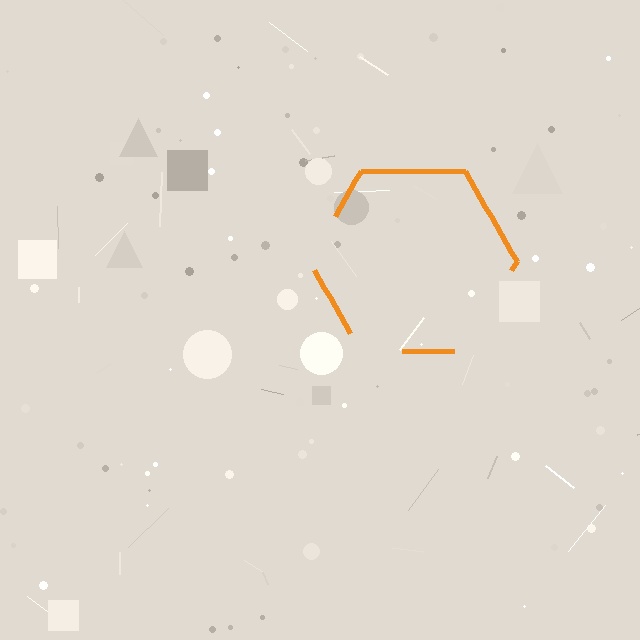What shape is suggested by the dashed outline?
The dashed outline suggests a hexagon.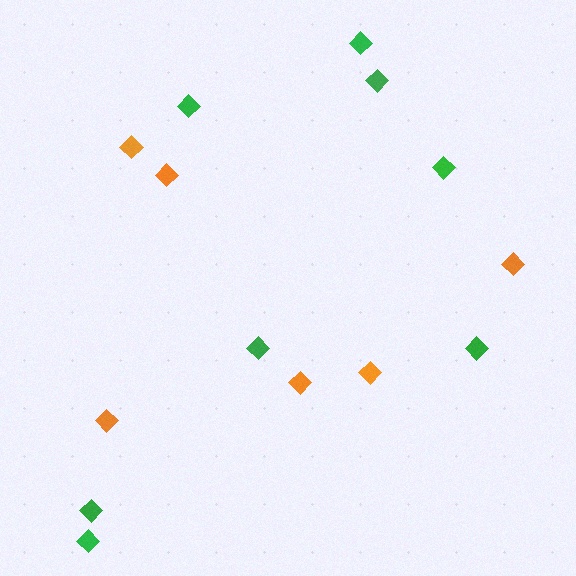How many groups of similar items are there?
There are 2 groups: one group of green diamonds (8) and one group of orange diamonds (6).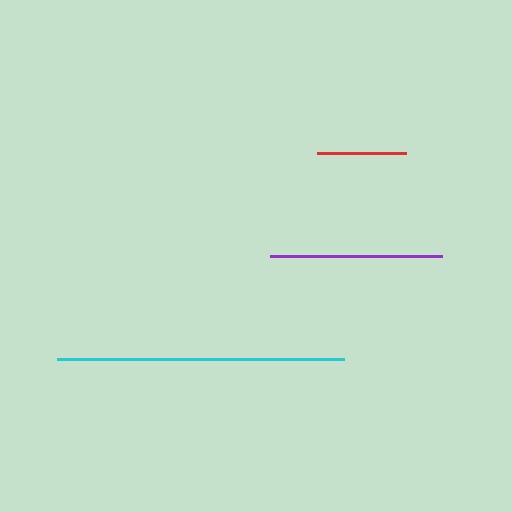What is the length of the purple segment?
The purple segment is approximately 172 pixels long.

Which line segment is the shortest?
The red line is the shortest at approximately 90 pixels.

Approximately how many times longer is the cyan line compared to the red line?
The cyan line is approximately 3.2 times the length of the red line.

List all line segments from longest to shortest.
From longest to shortest: cyan, purple, red.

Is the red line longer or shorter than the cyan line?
The cyan line is longer than the red line.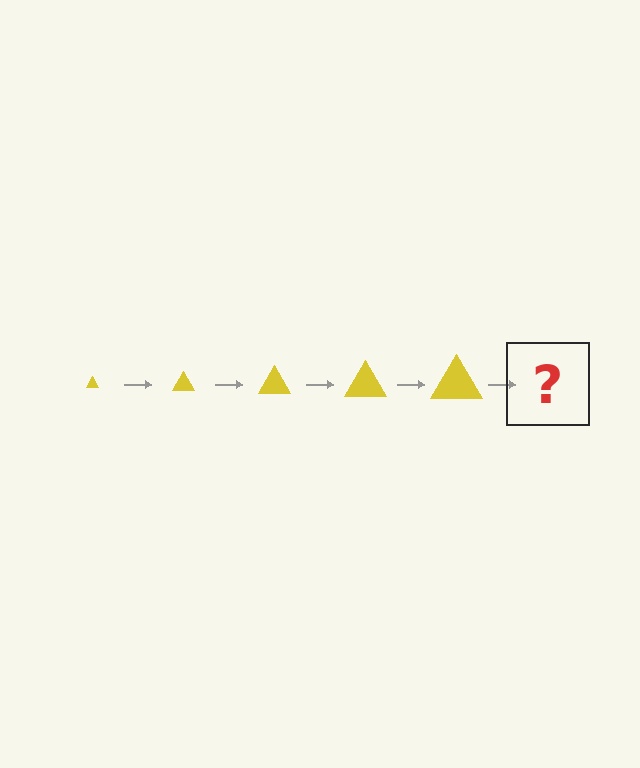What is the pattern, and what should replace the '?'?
The pattern is that the triangle gets progressively larger each step. The '?' should be a yellow triangle, larger than the previous one.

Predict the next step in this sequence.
The next step is a yellow triangle, larger than the previous one.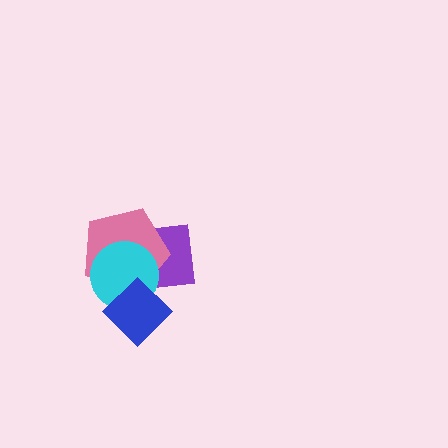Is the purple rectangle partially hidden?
Yes, it is partially covered by another shape.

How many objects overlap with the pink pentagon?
3 objects overlap with the pink pentagon.